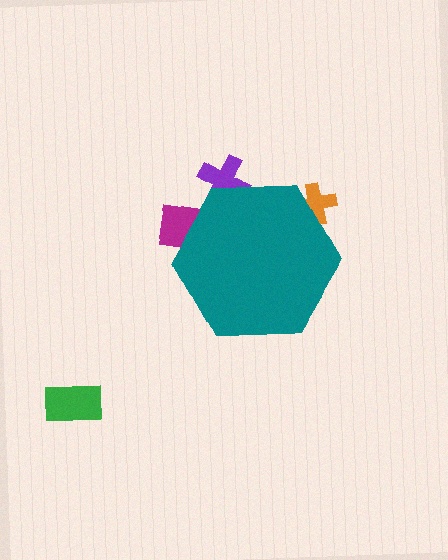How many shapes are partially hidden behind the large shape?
3 shapes are partially hidden.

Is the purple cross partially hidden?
Yes, the purple cross is partially hidden behind the teal hexagon.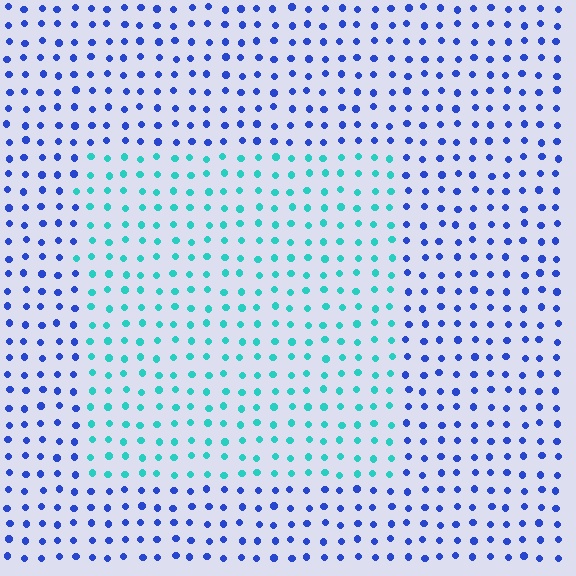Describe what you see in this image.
The image is filled with small blue elements in a uniform arrangement. A rectangle-shaped region is visible where the elements are tinted to a slightly different hue, forming a subtle color boundary.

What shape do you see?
I see a rectangle.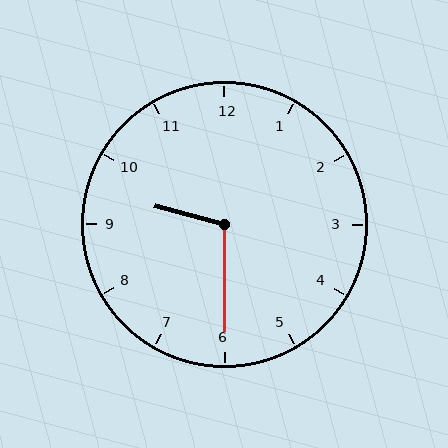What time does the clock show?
9:30.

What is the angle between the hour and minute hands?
Approximately 105 degrees.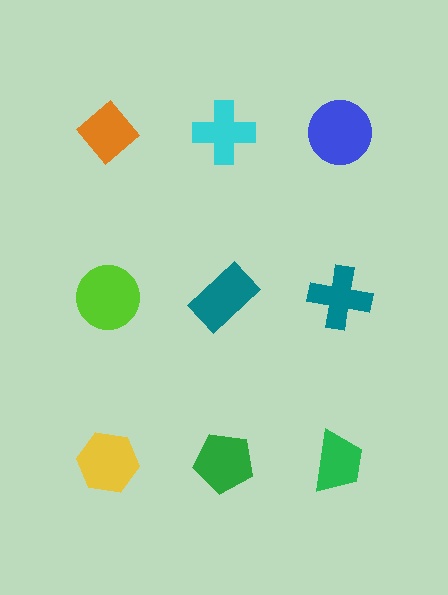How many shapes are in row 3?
3 shapes.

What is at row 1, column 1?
An orange diamond.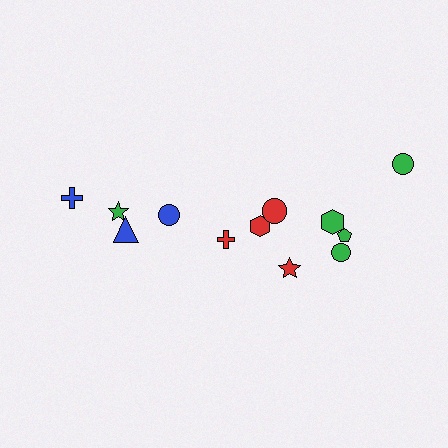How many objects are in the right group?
There are 8 objects.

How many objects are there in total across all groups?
There are 12 objects.